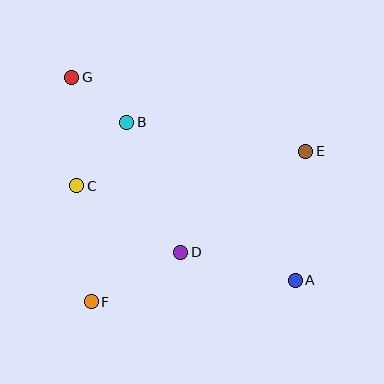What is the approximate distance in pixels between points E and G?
The distance between E and G is approximately 245 pixels.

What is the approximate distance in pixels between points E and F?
The distance between E and F is approximately 262 pixels.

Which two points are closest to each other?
Points B and G are closest to each other.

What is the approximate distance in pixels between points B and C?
The distance between B and C is approximately 81 pixels.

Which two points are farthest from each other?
Points A and G are farthest from each other.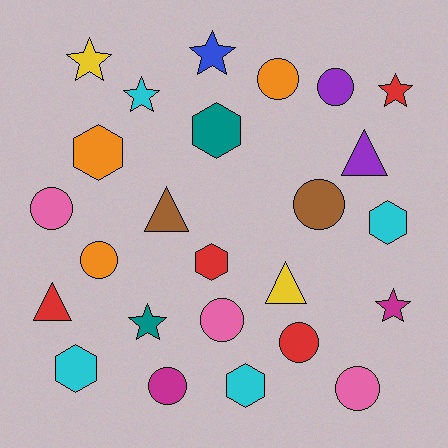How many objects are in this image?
There are 25 objects.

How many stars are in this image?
There are 6 stars.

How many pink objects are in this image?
There are 3 pink objects.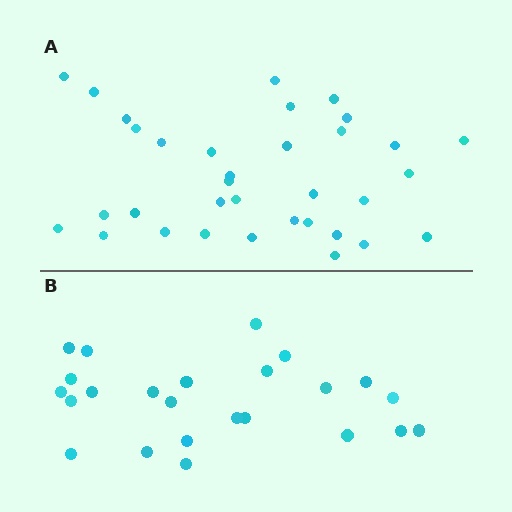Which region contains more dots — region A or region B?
Region A (the top region) has more dots.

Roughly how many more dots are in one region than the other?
Region A has roughly 10 or so more dots than region B.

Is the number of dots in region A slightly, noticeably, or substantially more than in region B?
Region A has noticeably more, but not dramatically so. The ratio is roughly 1.4 to 1.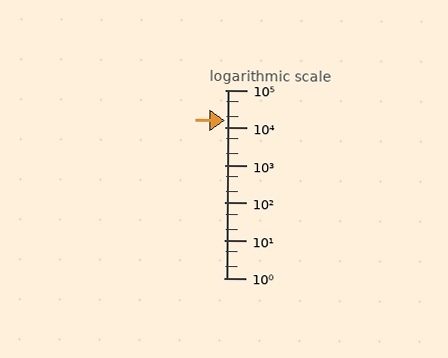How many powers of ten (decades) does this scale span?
The scale spans 5 decades, from 1 to 100000.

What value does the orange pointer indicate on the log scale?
The pointer indicates approximately 15000.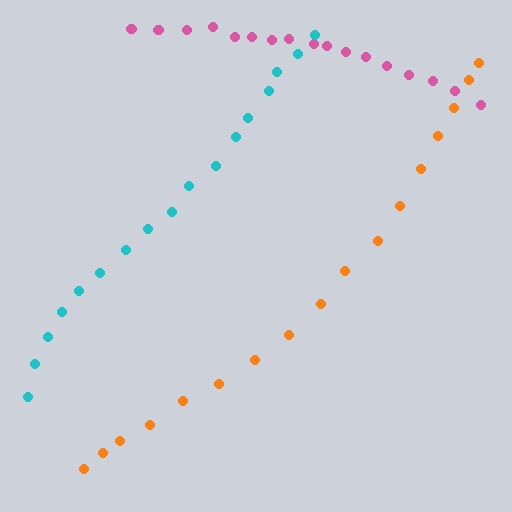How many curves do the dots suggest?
There are 3 distinct paths.